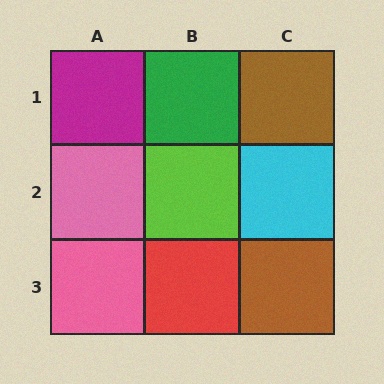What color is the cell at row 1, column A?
Magenta.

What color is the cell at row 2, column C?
Cyan.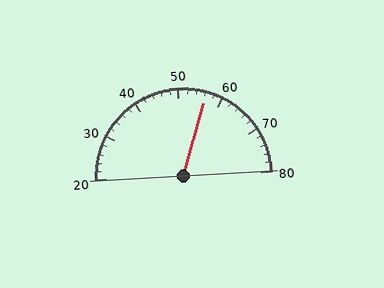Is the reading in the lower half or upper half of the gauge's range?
The reading is in the upper half of the range (20 to 80).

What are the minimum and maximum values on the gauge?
The gauge ranges from 20 to 80.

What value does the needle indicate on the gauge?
The needle indicates approximately 56.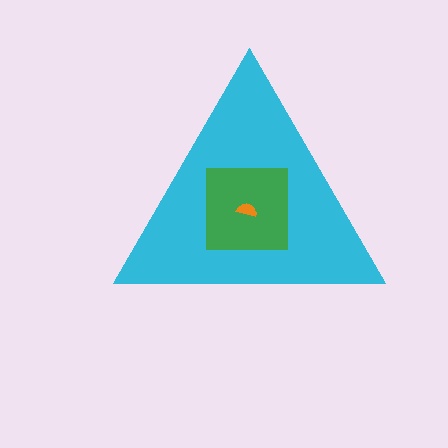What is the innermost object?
The orange semicircle.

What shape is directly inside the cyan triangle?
The green square.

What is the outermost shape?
The cyan triangle.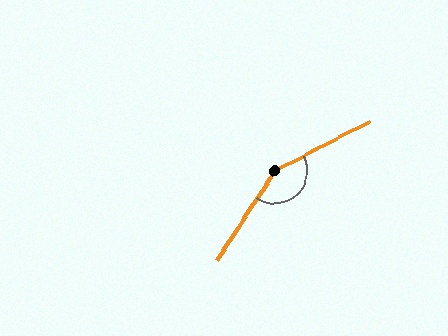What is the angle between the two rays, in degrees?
Approximately 150 degrees.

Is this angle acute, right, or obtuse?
It is obtuse.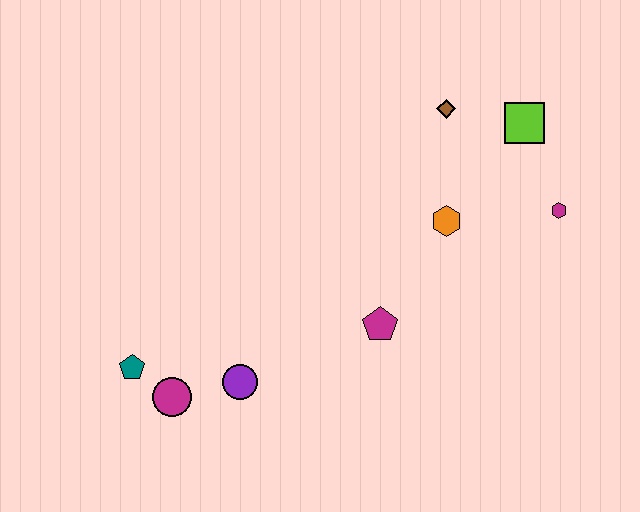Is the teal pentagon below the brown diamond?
Yes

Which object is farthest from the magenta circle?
The lime square is farthest from the magenta circle.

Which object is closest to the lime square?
The brown diamond is closest to the lime square.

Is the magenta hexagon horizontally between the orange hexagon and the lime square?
No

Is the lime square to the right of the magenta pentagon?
Yes